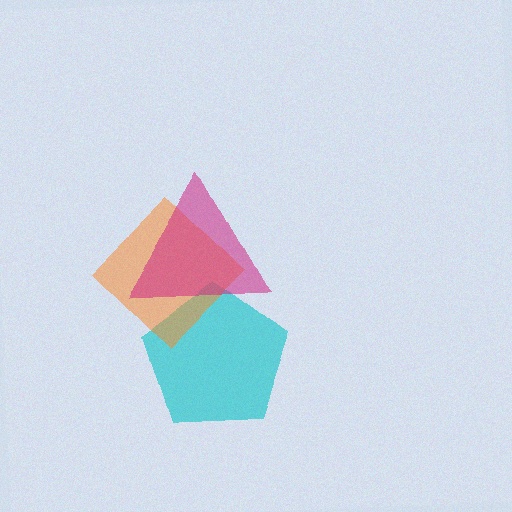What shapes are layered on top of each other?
The layered shapes are: a cyan pentagon, an orange diamond, a magenta triangle.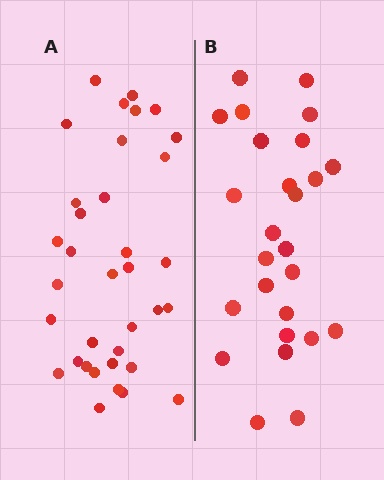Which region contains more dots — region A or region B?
Region A (the left region) has more dots.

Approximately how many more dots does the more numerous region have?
Region A has roughly 8 or so more dots than region B.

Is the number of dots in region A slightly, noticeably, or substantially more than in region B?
Region A has noticeably more, but not dramatically so. The ratio is roughly 1.3 to 1.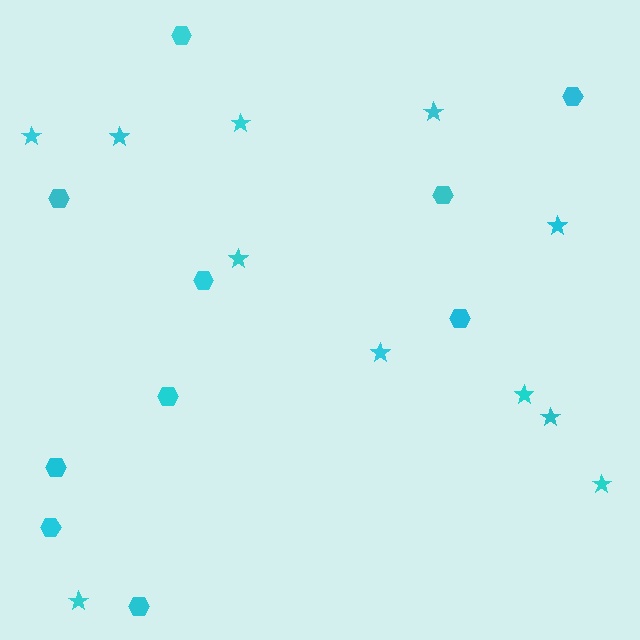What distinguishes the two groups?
There are 2 groups: one group of stars (11) and one group of hexagons (10).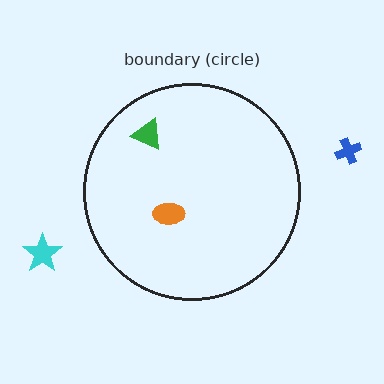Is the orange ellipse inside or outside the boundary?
Inside.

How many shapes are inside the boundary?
2 inside, 2 outside.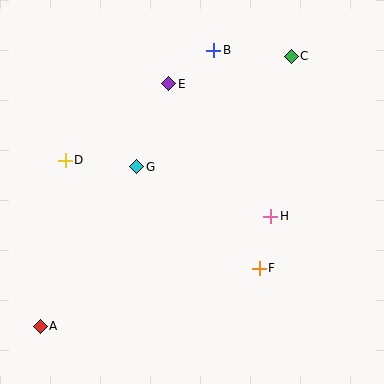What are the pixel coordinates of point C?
Point C is at (291, 56).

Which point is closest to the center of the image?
Point G at (137, 167) is closest to the center.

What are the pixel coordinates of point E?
Point E is at (169, 84).